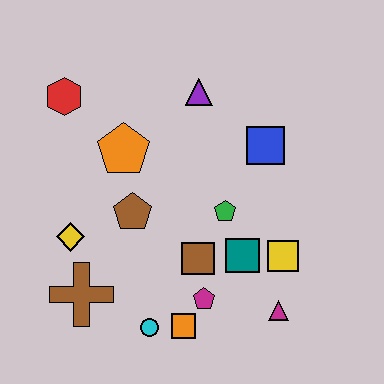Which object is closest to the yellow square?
The teal square is closest to the yellow square.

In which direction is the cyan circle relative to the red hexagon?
The cyan circle is below the red hexagon.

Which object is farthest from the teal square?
The red hexagon is farthest from the teal square.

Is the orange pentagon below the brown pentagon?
No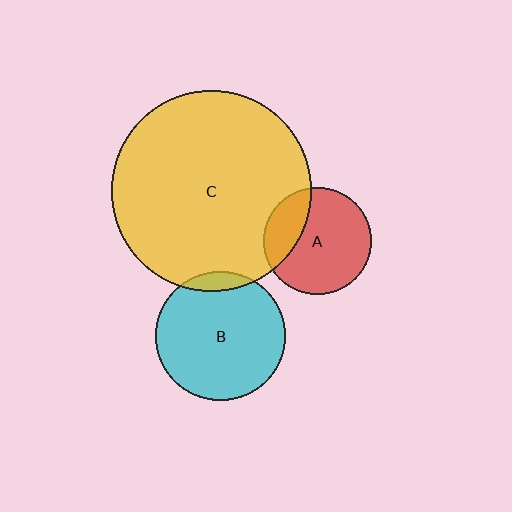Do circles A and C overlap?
Yes.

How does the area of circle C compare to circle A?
Approximately 3.5 times.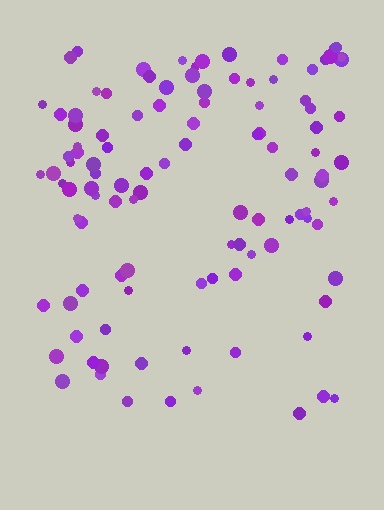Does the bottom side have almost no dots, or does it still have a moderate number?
Still a moderate number, just noticeably fewer than the top.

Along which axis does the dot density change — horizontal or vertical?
Vertical.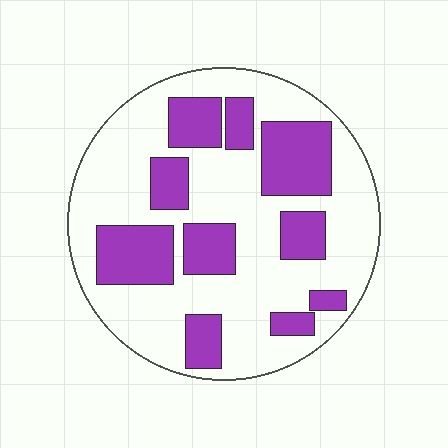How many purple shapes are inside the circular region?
10.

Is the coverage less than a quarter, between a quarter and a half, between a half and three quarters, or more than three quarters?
Between a quarter and a half.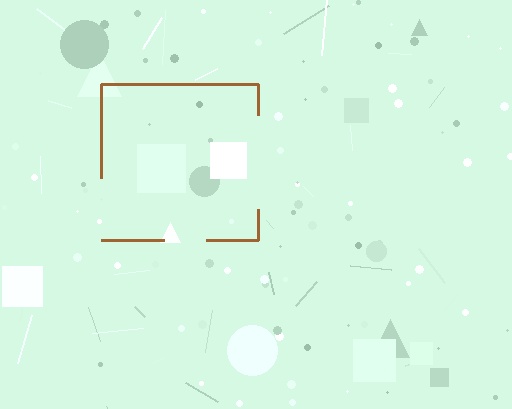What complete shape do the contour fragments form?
The contour fragments form a square.